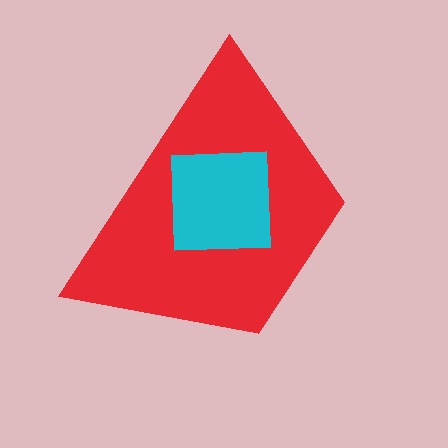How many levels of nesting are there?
2.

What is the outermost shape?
The red trapezoid.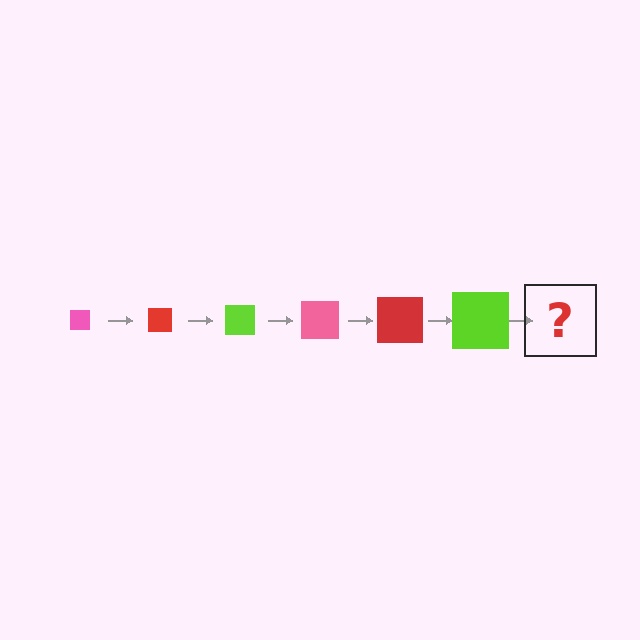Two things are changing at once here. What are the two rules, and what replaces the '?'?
The two rules are that the square grows larger each step and the color cycles through pink, red, and lime. The '?' should be a pink square, larger than the previous one.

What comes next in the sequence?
The next element should be a pink square, larger than the previous one.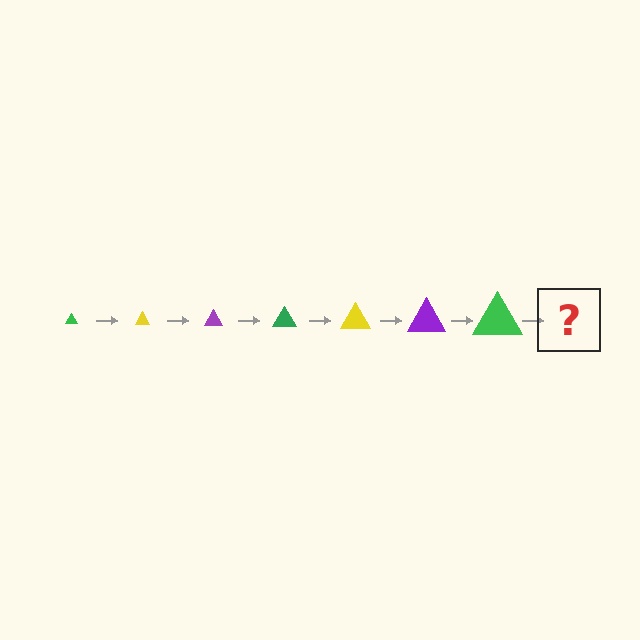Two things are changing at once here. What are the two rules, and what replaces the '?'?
The two rules are that the triangle grows larger each step and the color cycles through green, yellow, and purple. The '?' should be a yellow triangle, larger than the previous one.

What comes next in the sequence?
The next element should be a yellow triangle, larger than the previous one.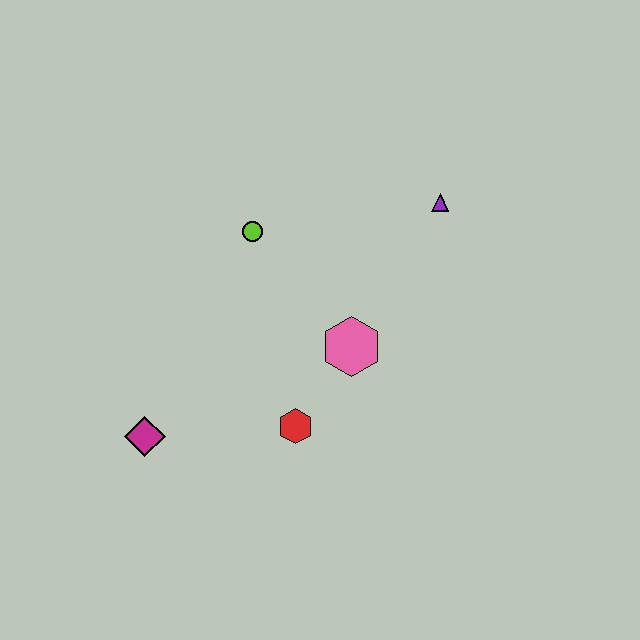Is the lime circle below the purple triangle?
Yes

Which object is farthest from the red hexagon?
The purple triangle is farthest from the red hexagon.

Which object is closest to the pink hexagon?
The red hexagon is closest to the pink hexagon.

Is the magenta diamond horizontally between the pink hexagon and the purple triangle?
No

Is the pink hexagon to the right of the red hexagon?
Yes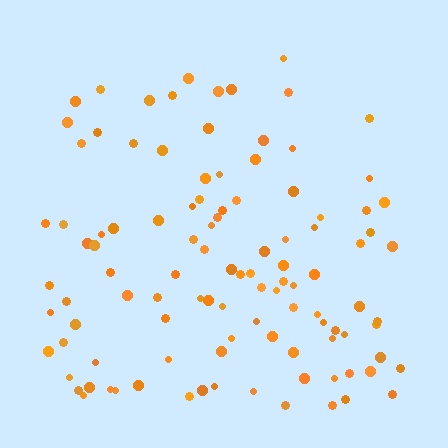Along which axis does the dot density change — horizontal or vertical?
Vertical.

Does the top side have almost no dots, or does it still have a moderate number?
Still a moderate number, just noticeably fewer than the bottom.